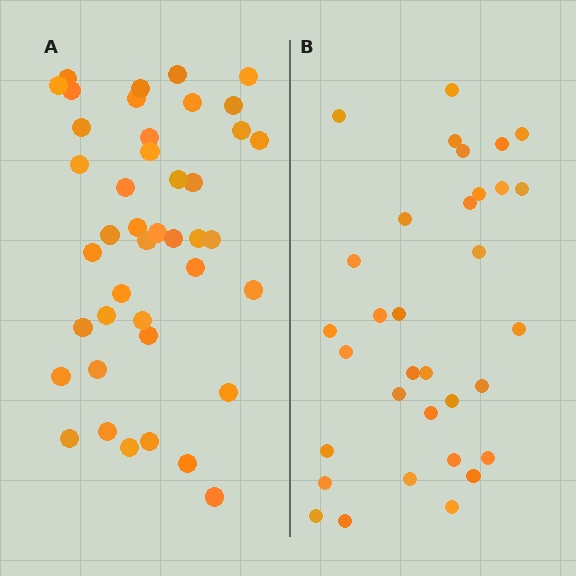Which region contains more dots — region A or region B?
Region A (the left region) has more dots.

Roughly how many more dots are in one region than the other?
Region A has roughly 8 or so more dots than region B.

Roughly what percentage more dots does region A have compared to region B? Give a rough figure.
About 25% more.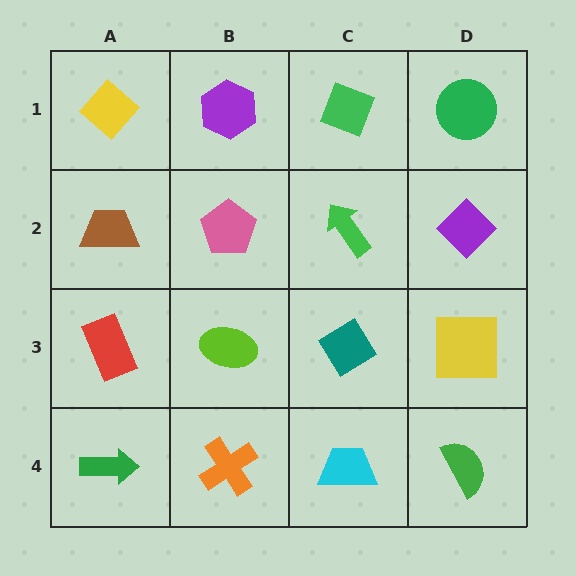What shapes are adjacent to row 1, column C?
A green arrow (row 2, column C), a purple hexagon (row 1, column B), a green circle (row 1, column D).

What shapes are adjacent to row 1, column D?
A purple diamond (row 2, column D), a green diamond (row 1, column C).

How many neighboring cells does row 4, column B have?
3.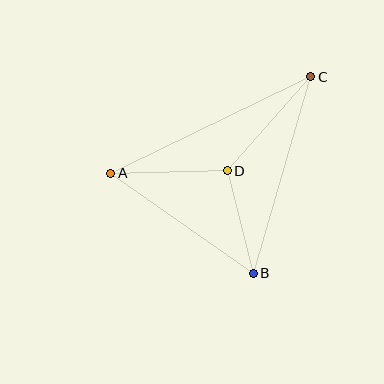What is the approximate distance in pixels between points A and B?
The distance between A and B is approximately 174 pixels.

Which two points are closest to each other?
Points B and D are closest to each other.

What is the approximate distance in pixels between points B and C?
The distance between B and C is approximately 205 pixels.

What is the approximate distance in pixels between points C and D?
The distance between C and D is approximately 126 pixels.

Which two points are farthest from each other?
Points A and C are farthest from each other.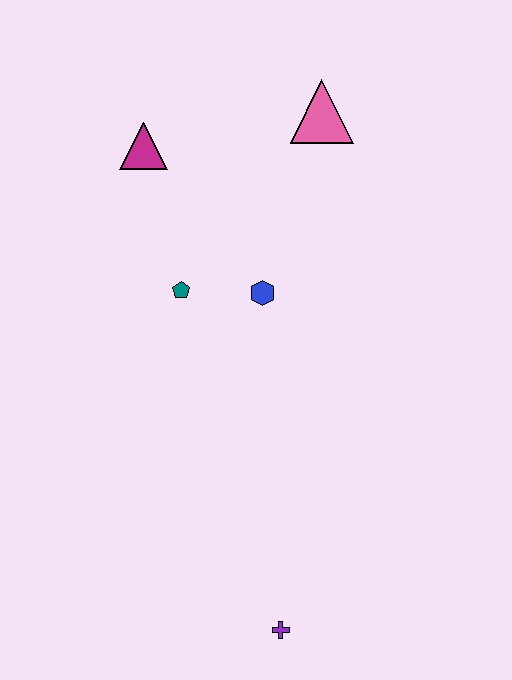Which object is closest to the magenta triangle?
The teal pentagon is closest to the magenta triangle.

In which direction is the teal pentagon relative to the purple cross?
The teal pentagon is above the purple cross.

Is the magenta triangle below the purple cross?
No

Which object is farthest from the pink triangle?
The purple cross is farthest from the pink triangle.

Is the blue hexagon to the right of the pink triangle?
No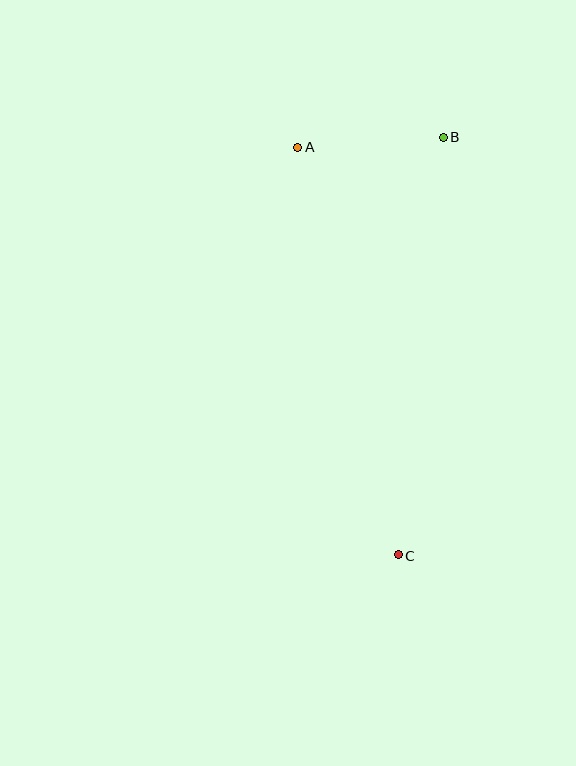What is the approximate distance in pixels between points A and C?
The distance between A and C is approximately 420 pixels.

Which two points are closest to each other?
Points A and B are closest to each other.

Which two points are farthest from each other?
Points B and C are farthest from each other.